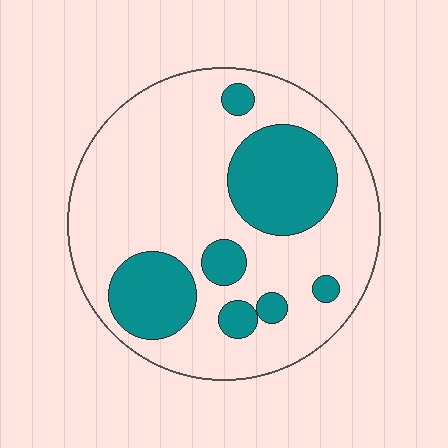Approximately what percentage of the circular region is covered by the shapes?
Approximately 25%.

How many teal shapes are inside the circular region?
7.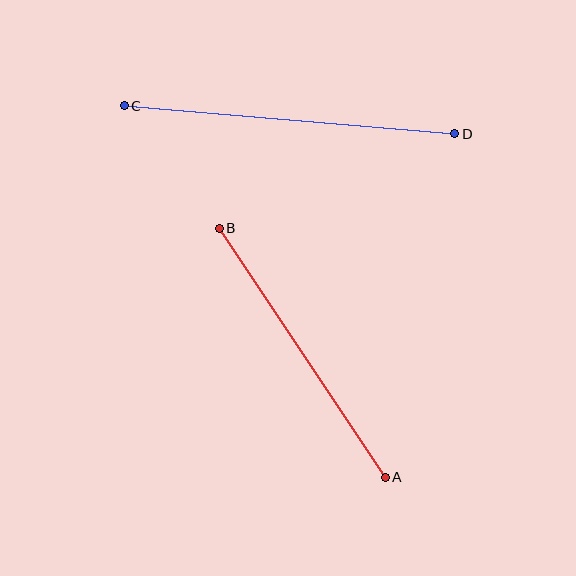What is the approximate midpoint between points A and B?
The midpoint is at approximately (302, 353) pixels.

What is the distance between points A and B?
The distance is approximately 299 pixels.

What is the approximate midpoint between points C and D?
The midpoint is at approximately (289, 120) pixels.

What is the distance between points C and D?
The distance is approximately 332 pixels.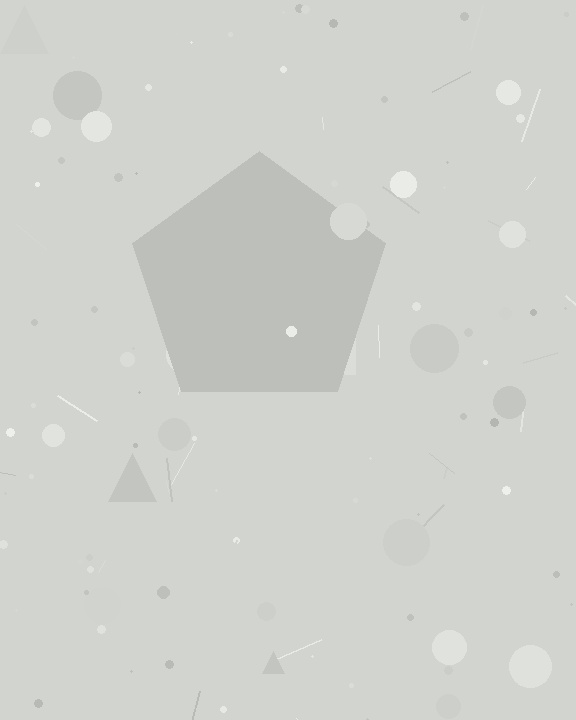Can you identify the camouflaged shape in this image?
The camouflaged shape is a pentagon.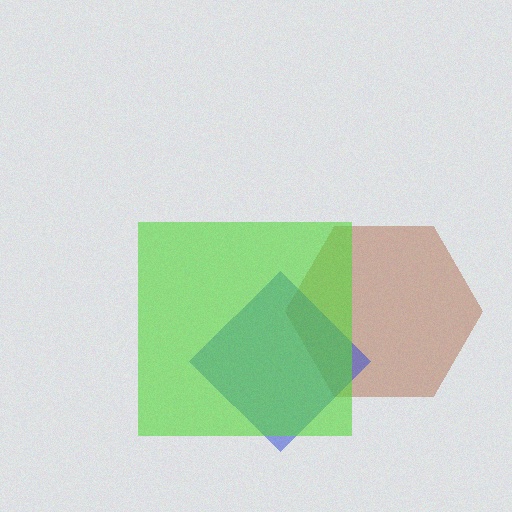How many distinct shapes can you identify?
There are 3 distinct shapes: a brown hexagon, a blue diamond, a lime square.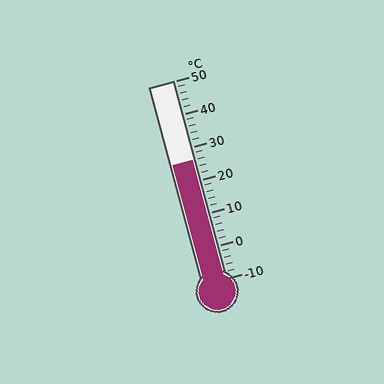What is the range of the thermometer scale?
The thermometer scale ranges from -10°C to 50°C.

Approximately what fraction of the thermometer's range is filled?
The thermometer is filled to approximately 60% of its range.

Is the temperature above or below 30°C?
The temperature is below 30°C.